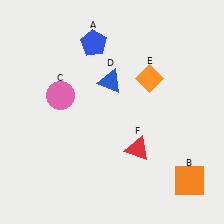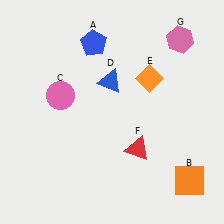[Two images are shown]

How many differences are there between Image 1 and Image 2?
There is 1 difference between the two images.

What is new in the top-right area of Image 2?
A pink hexagon (G) was added in the top-right area of Image 2.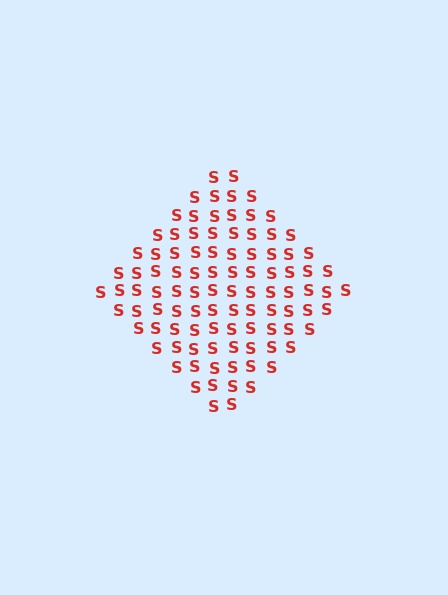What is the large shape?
The large shape is a diamond.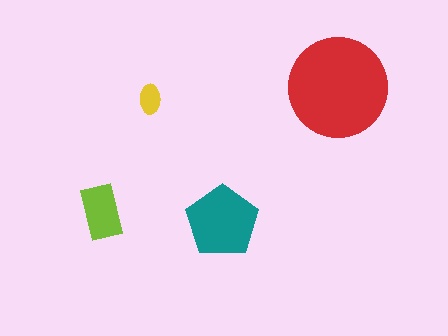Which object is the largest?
The red circle.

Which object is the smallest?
The yellow ellipse.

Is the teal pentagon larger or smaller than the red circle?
Smaller.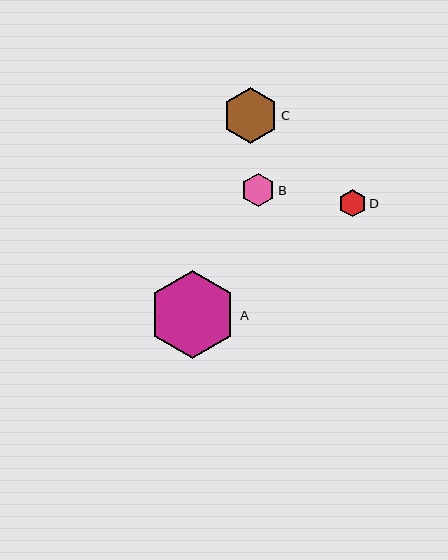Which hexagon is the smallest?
Hexagon D is the smallest with a size of approximately 28 pixels.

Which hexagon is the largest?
Hexagon A is the largest with a size of approximately 89 pixels.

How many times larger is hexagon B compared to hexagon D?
Hexagon B is approximately 1.2 times the size of hexagon D.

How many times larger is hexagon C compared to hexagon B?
Hexagon C is approximately 1.7 times the size of hexagon B.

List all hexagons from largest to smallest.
From largest to smallest: A, C, B, D.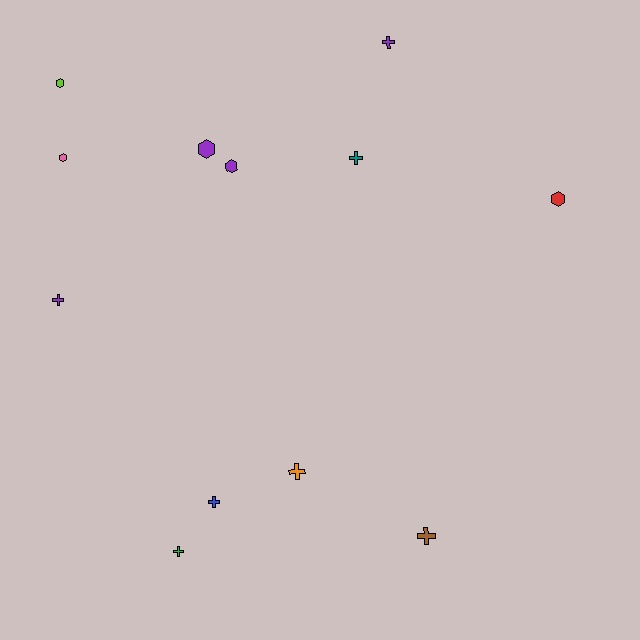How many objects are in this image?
There are 12 objects.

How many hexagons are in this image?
There are 5 hexagons.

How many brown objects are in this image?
There is 1 brown object.